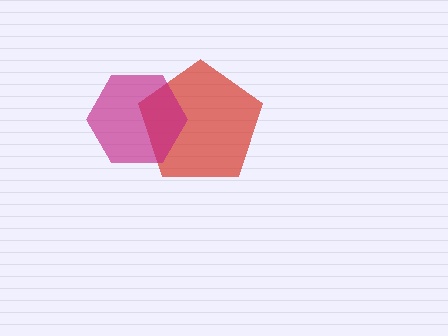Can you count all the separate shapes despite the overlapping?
Yes, there are 2 separate shapes.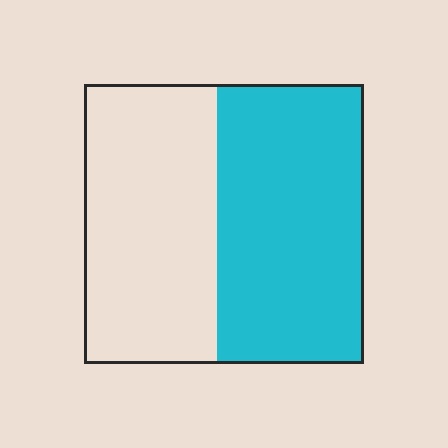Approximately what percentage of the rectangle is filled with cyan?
Approximately 50%.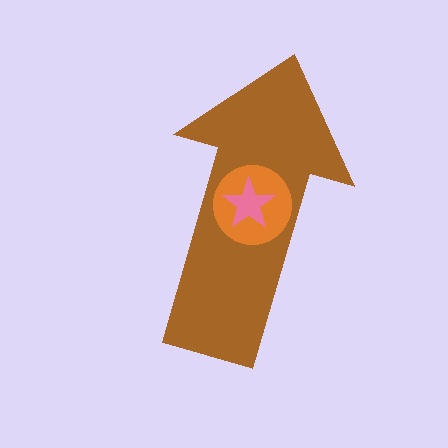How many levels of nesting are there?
3.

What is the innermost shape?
The pink star.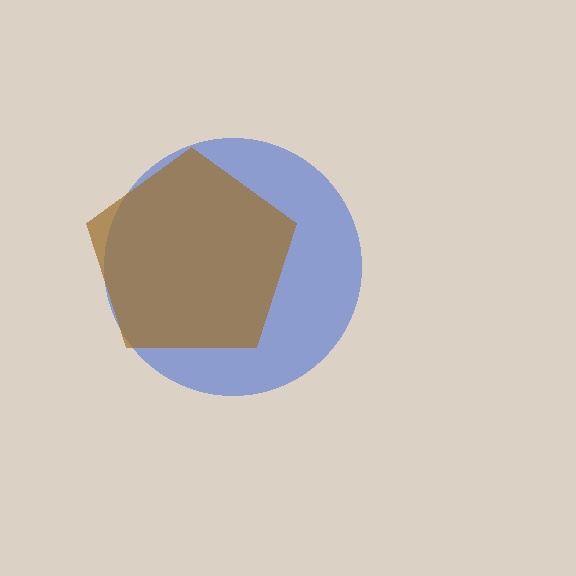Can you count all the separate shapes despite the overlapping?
Yes, there are 2 separate shapes.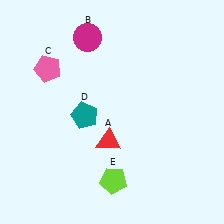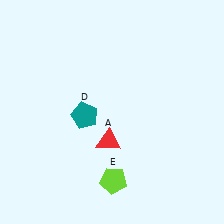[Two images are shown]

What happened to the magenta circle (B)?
The magenta circle (B) was removed in Image 2. It was in the top-left area of Image 1.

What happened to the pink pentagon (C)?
The pink pentagon (C) was removed in Image 2. It was in the top-left area of Image 1.